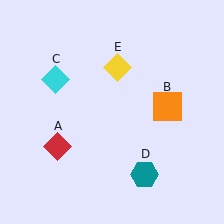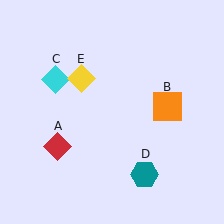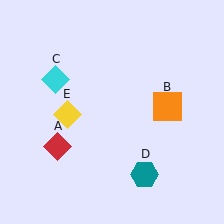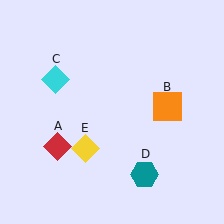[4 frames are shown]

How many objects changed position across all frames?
1 object changed position: yellow diamond (object E).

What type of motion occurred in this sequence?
The yellow diamond (object E) rotated counterclockwise around the center of the scene.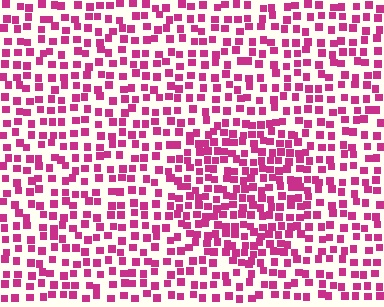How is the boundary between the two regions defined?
The boundary is defined by a change in element density (approximately 1.6x ratio). All elements are the same color, size, and shape.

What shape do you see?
I see a circle.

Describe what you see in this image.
The image contains small magenta elements arranged at two different densities. A circle-shaped region is visible where the elements are more densely packed than the surrounding area.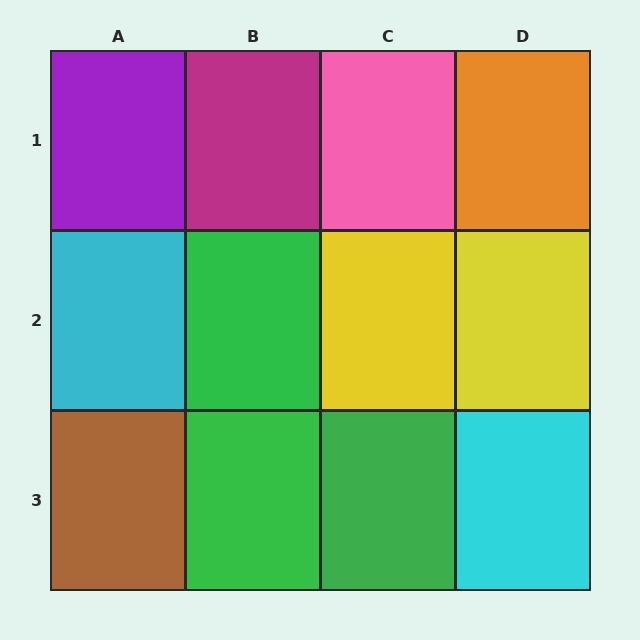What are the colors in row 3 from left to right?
Brown, green, green, cyan.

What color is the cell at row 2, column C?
Yellow.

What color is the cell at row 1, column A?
Purple.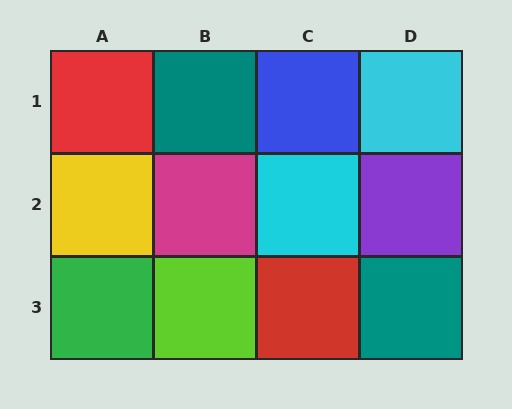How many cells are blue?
1 cell is blue.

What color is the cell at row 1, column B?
Teal.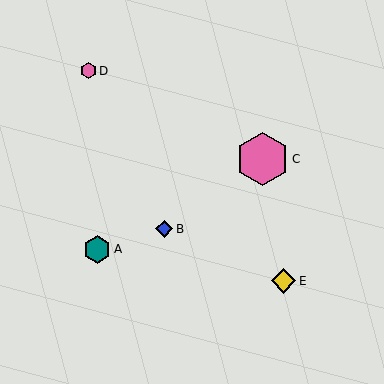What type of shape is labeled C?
Shape C is a pink hexagon.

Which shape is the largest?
The pink hexagon (labeled C) is the largest.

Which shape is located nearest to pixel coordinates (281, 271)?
The yellow diamond (labeled E) at (283, 281) is nearest to that location.